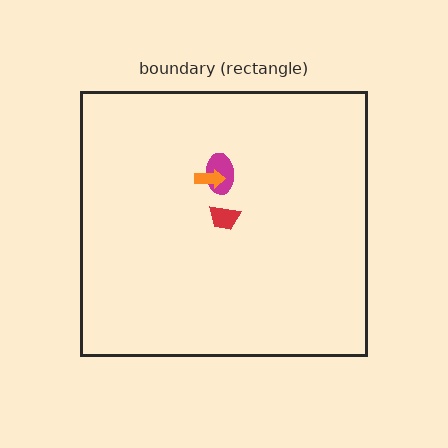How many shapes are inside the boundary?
3 inside, 0 outside.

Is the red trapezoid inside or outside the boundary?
Inside.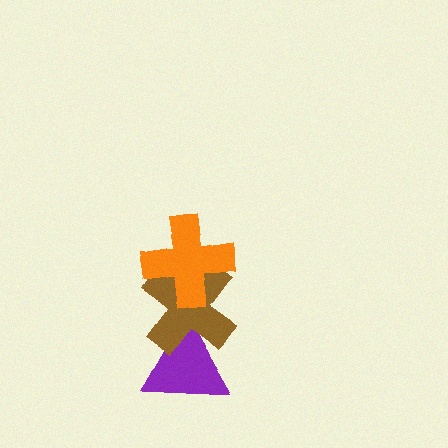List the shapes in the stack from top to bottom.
From top to bottom: the orange cross, the brown cross, the purple triangle.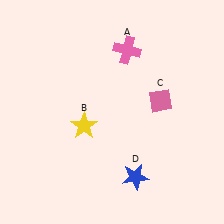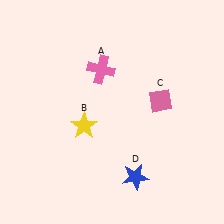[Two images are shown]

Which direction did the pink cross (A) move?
The pink cross (A) moved left.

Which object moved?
The pink cross (A) moved left.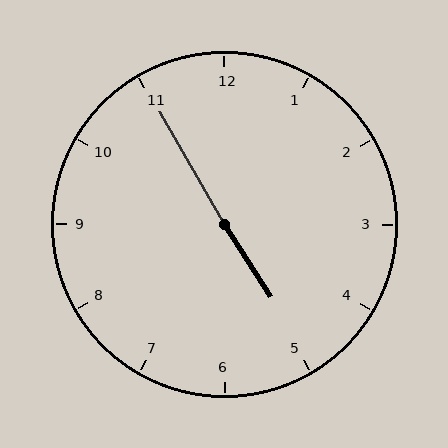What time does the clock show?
4:55.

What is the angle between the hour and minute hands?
Approximately 178 degrees.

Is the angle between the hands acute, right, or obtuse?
It is obtuse.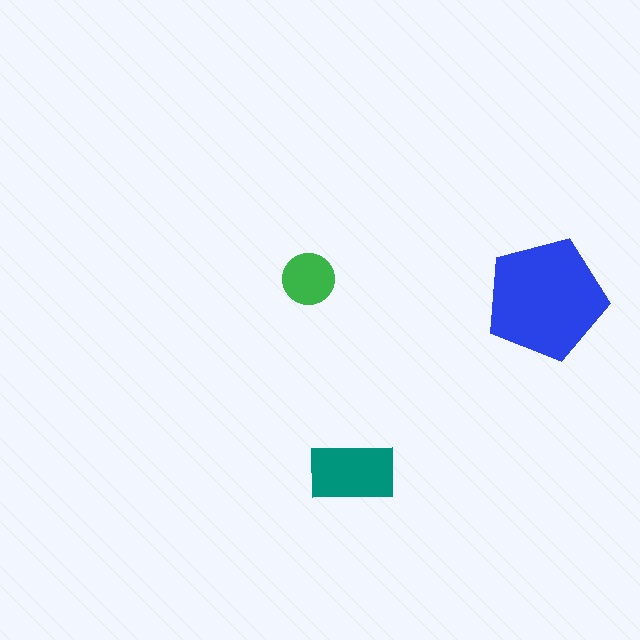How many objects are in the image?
There are 3 objects in the image.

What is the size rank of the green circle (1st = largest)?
3rd.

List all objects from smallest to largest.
The green circle, the teal rectangle, the blue pentagon.